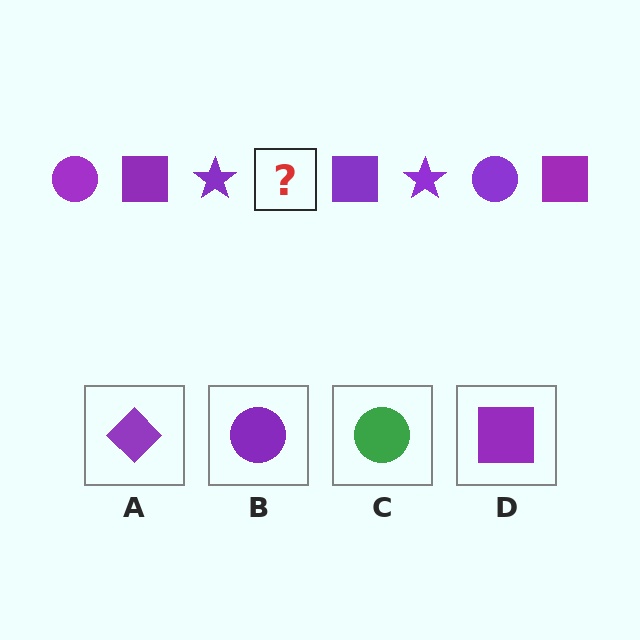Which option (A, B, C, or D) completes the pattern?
B.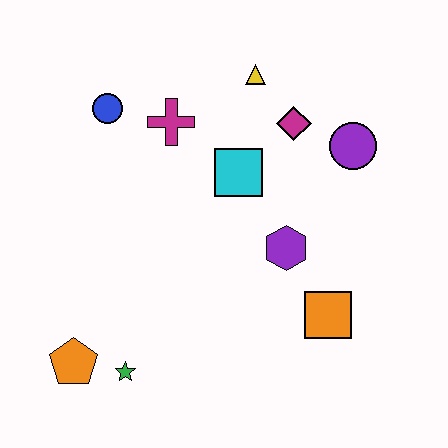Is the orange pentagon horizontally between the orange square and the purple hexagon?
No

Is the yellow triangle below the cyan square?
No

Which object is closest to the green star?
The orange pentagon is closest to the green star.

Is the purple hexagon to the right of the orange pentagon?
Yes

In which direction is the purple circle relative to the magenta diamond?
The purple circle is to the right of the magenta diamond.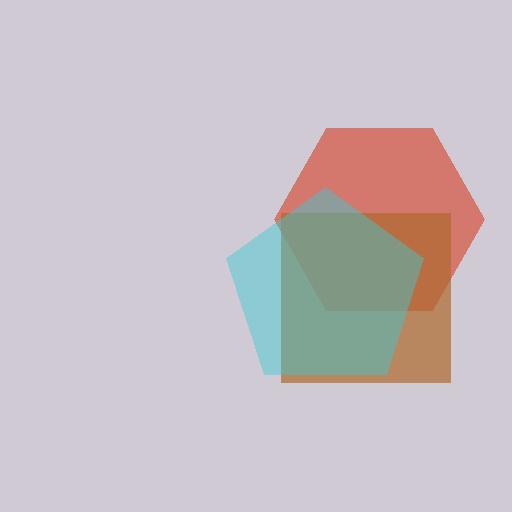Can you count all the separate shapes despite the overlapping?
Yes, there are 3 separate shapes.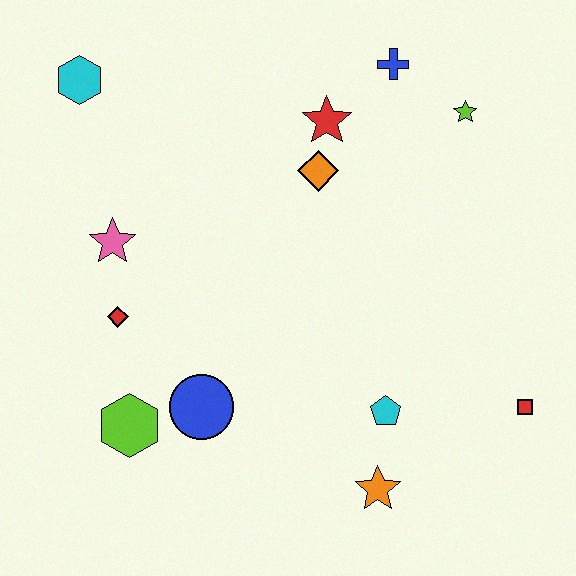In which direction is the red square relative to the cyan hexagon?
The red square is to the right of the cyan hexagon.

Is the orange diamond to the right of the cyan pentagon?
No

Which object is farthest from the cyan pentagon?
The cyan hexagon is farthest from the cyan pentagon.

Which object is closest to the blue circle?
The lime hexagon is closest to the blue circle.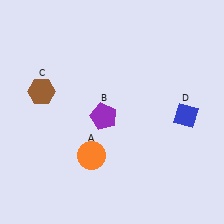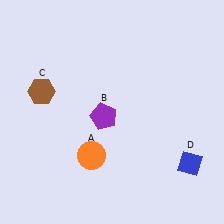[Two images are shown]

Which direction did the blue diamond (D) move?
The blue diamond (D) moved down.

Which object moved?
The blue diamond (D) moved down.